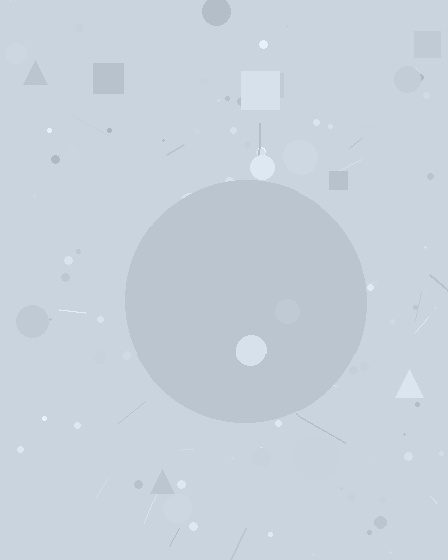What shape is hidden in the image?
A circle is hidden in the image.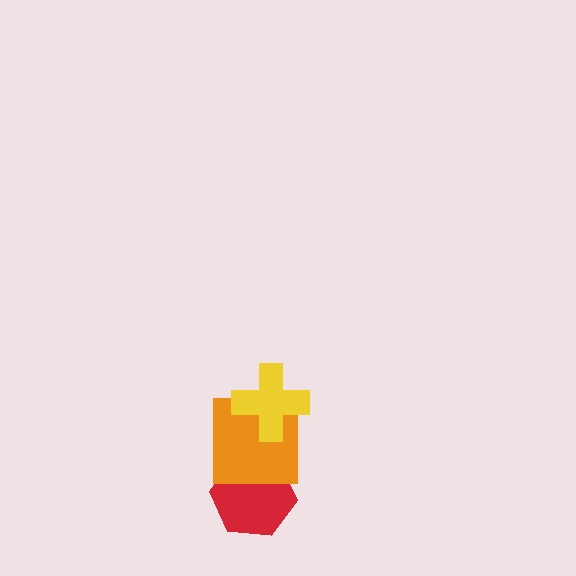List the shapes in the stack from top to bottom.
From top to bottom: the yellow cross, the orange square, the red hexagon.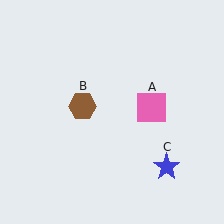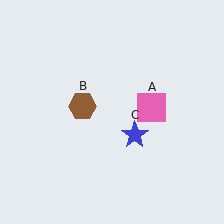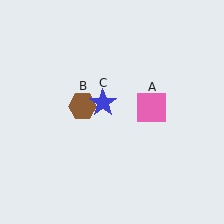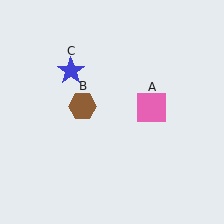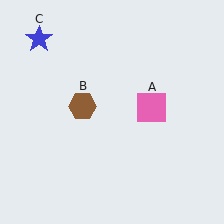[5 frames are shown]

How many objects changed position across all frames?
1 object changed position: blue star (object C).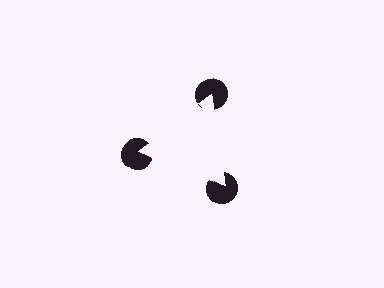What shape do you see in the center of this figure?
An illusory triangle — its edges are inferred from the aligned wedge cuts in the pac-man discs, not physically drawn.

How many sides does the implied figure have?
3 sides.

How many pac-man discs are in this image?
There are 3 — one at each vertex of the illusory triangle.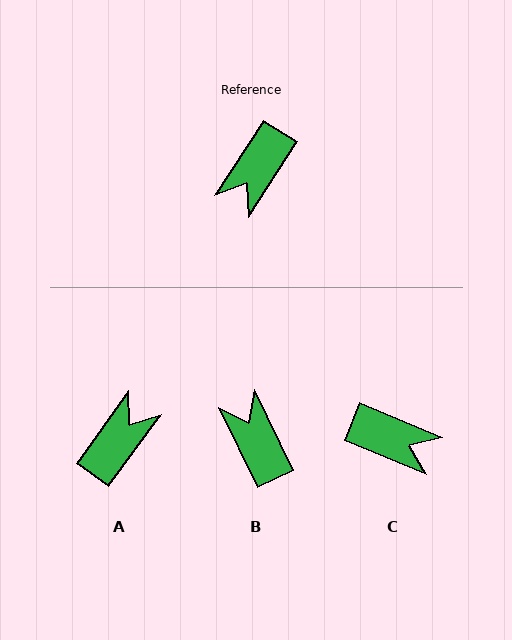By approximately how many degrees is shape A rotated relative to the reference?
Approximately 177 degrees counter-clockwise.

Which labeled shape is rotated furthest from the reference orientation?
A, about 177 degrees away.